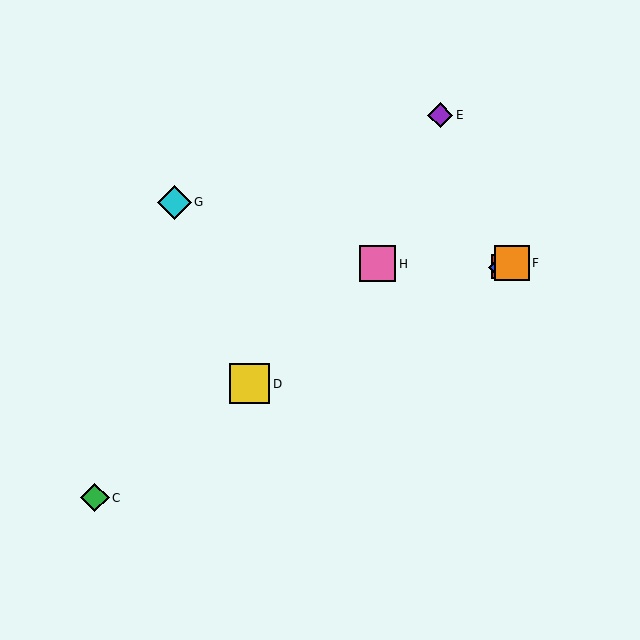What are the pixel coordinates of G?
Object G is at (174, 202).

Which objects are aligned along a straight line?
Objects A, B, D, F are aligned along a straight line.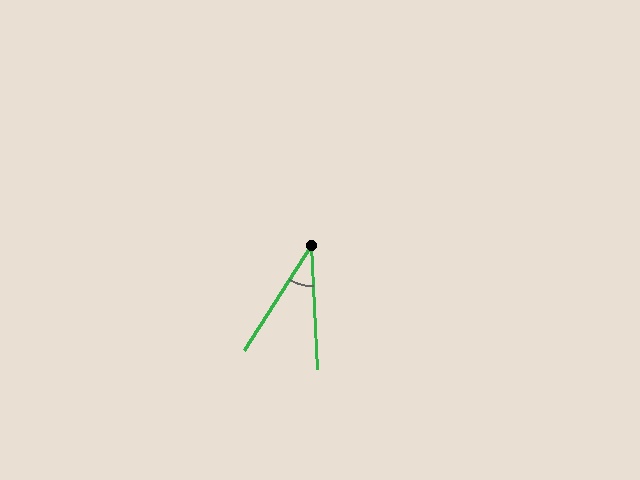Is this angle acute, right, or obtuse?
It is acute.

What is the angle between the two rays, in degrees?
Approximately 35 degrees.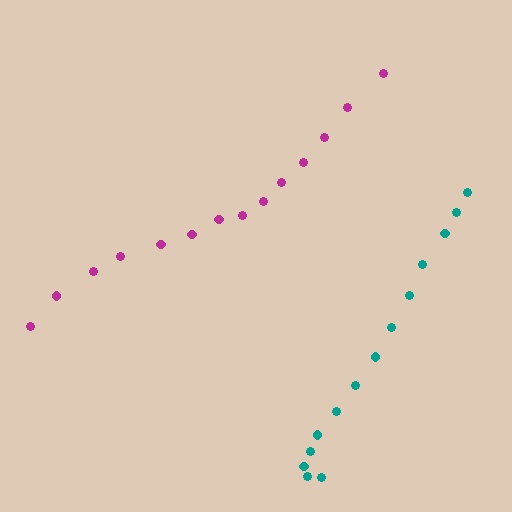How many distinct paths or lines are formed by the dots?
There are 2 distinct paths.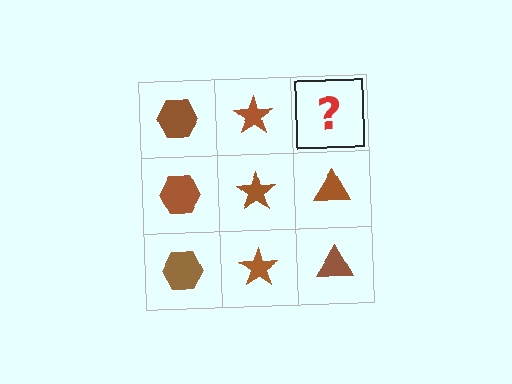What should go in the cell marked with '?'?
The missing cell should contain a brown triangle.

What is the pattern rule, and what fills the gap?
The rule is that each column has a consistent shape. The gap should be filled with a brown triangle.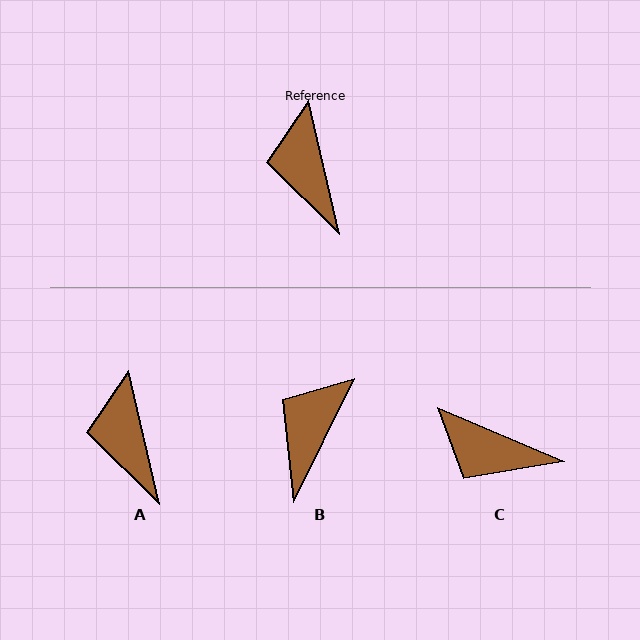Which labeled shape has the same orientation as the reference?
A.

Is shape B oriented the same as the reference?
No, it is off by about 39 degrees.